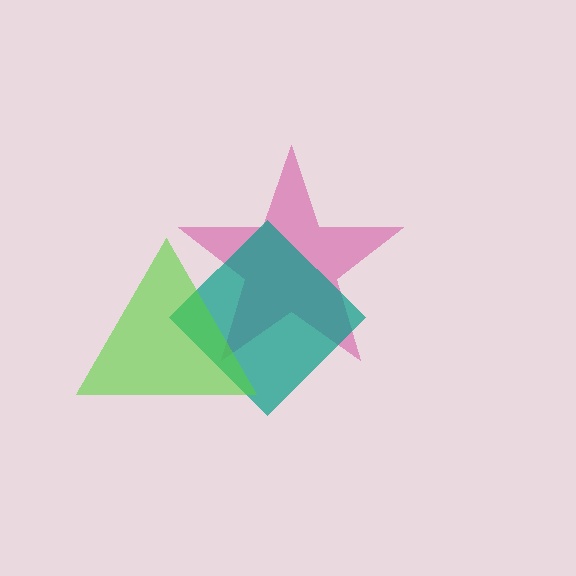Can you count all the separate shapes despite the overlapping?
Yes, there are 3 separate shapes.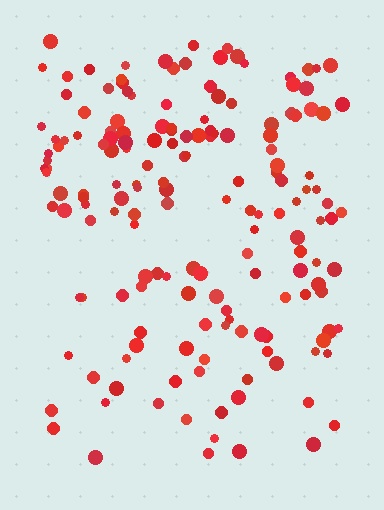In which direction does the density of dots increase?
From bottom to top, with the top side densest.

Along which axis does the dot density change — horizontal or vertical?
Vertical.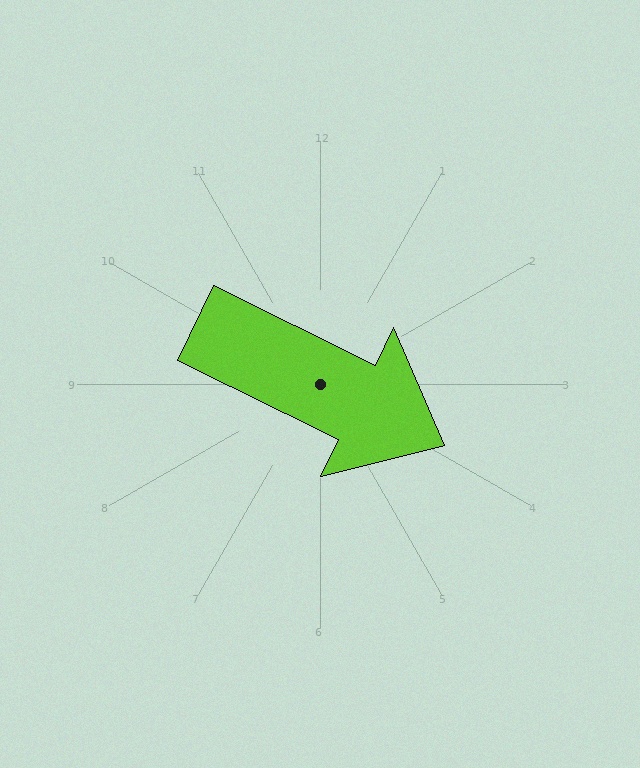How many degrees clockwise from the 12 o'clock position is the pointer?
Approximately 116 degrees.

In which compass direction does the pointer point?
Southeast.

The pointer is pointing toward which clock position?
Roughly 4 o'clock.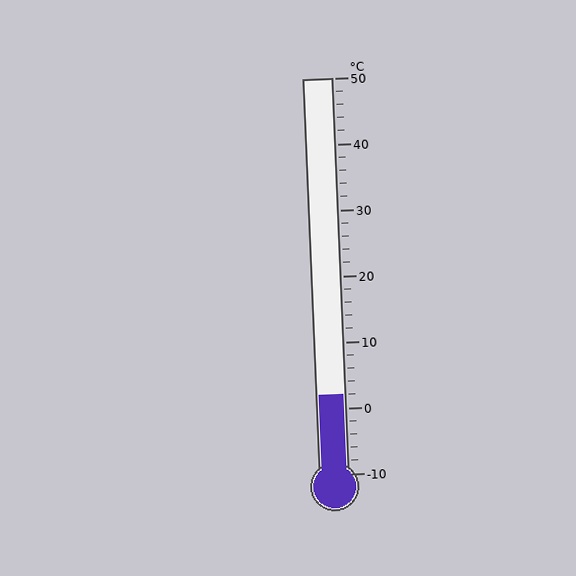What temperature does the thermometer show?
The thermometer shows approximately 2°C.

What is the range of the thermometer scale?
The thermometer scale ranges from -10°C to 50°C.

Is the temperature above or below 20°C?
The temperature is below 20°C.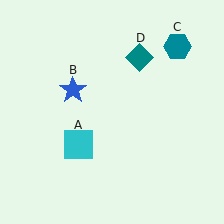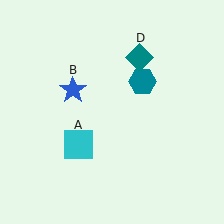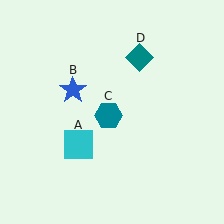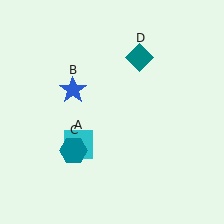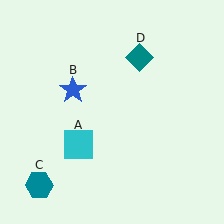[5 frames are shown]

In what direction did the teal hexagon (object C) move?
The teal hexagon (object C) moved down and to the left.